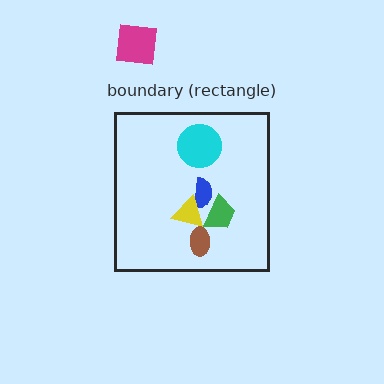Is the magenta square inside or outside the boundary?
Outside.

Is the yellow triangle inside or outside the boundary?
Inside.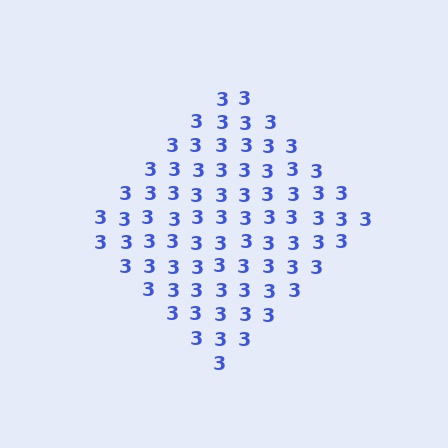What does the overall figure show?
The overall figure shows a diamond.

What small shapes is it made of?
It is made of small digit 3's.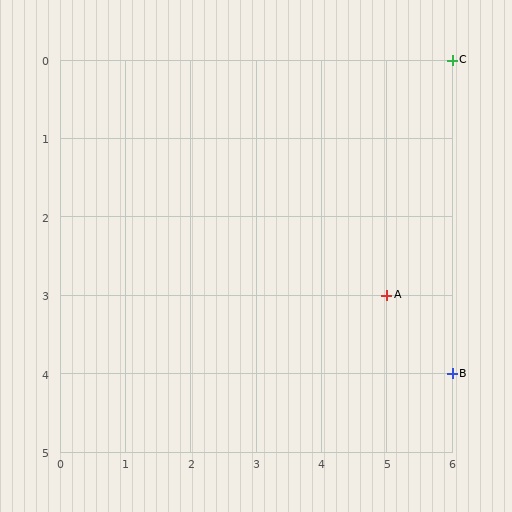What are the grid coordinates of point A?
Point A is at grid coordinates (5, 3).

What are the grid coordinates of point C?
Point C is at grid coordinates (6, 0).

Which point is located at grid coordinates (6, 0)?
Point C is at (6, 0).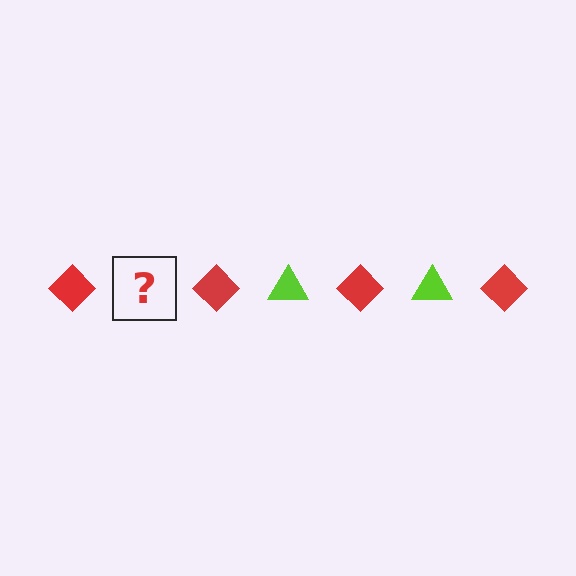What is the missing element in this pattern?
The missing element is a lime triangle.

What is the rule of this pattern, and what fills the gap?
The rule is that the pattern alternates between red diamond and lime triangle. The gap should be filled with a lime triangle.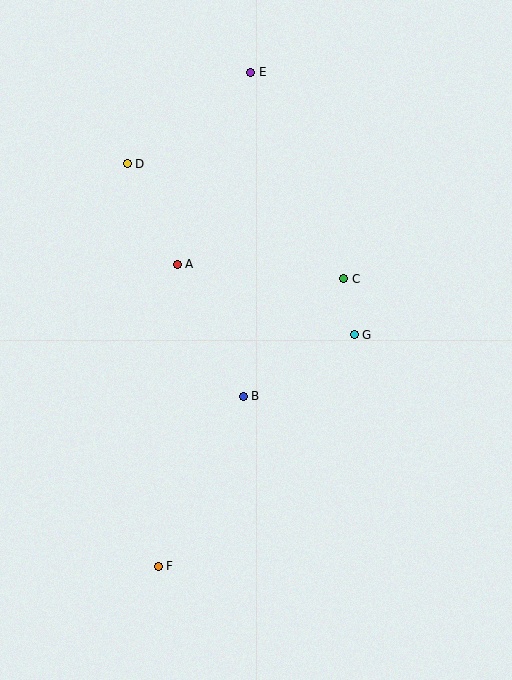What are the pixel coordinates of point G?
Point G is at (354, 335).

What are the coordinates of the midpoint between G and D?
The midpoint between G and D is at (241, 249).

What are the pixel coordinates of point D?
Point D is at (127, 164).